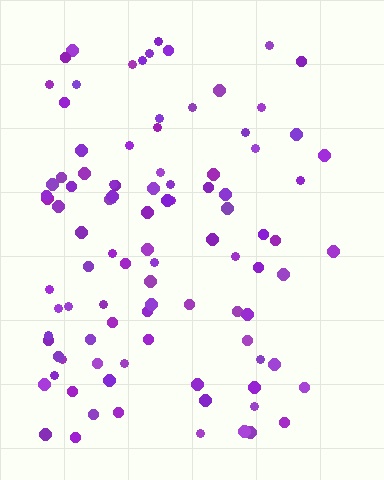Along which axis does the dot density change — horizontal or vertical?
Horizontal.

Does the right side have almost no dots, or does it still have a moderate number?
Still a moderate number, just noticeably fewer than the left.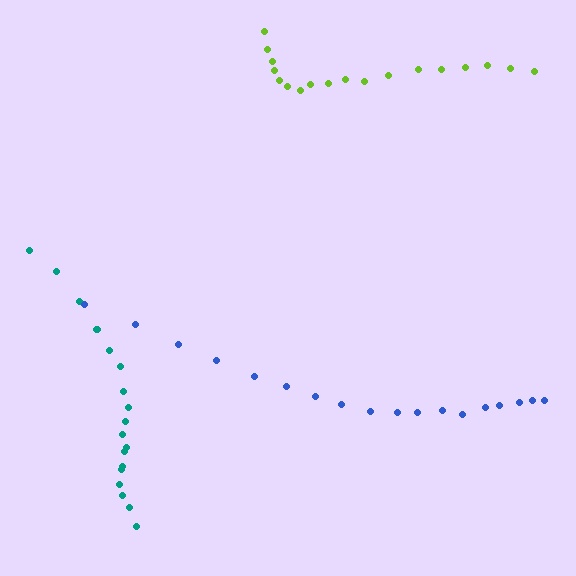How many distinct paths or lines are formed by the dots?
There are 3 distinct paths.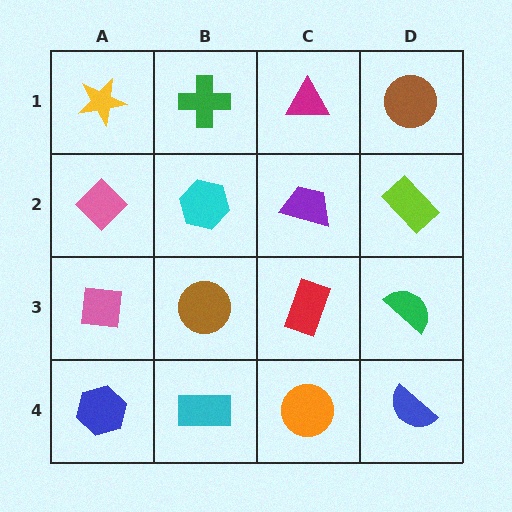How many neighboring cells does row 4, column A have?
2.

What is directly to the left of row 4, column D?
An orange circle.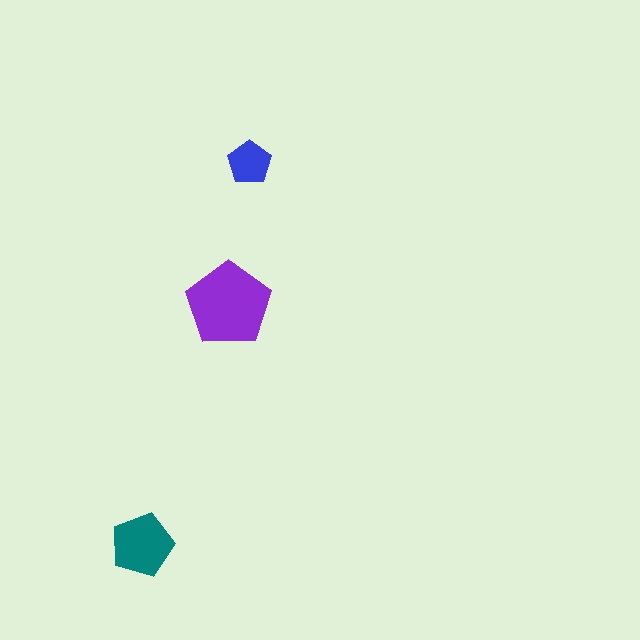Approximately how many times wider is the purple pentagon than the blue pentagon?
About 2 times wider.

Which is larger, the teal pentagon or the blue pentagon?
The teal one.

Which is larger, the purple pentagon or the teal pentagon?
The purple one.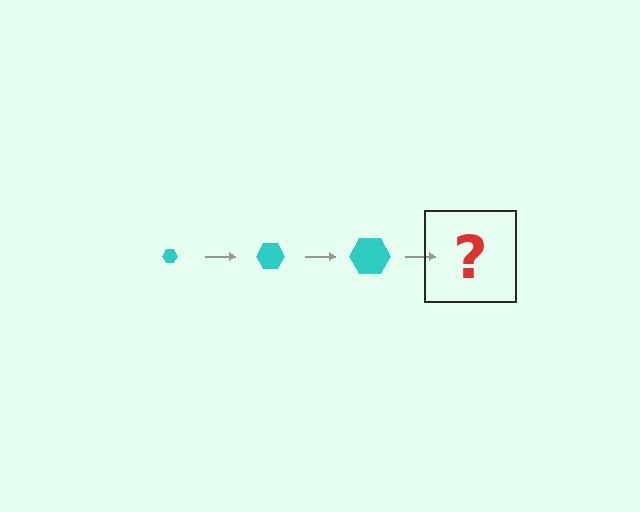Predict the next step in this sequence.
The next step is a cyan hexagon, larger than the previous one.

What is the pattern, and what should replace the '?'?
The pattern is that the hexagon gets progressively larger each step. The '?' should be a cyan hexagon, larger than the previous one.